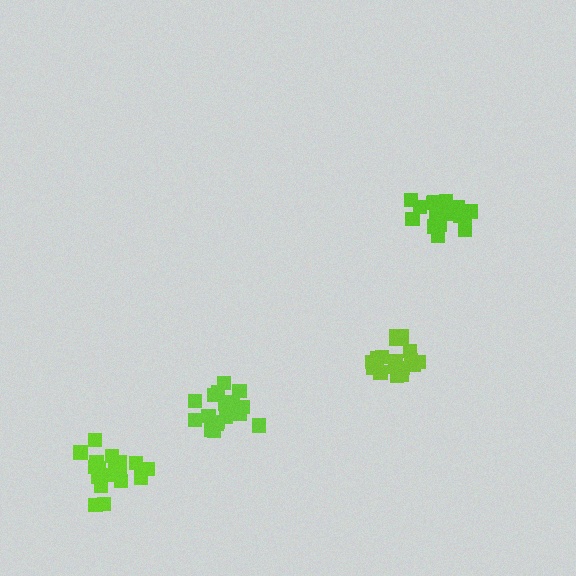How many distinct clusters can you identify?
There are 4 distinct clusters.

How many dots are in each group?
Group 1: 19 dots, Group 2: 18 dots, Group 3: 19 dots, Group 4: 17 dots (73 total).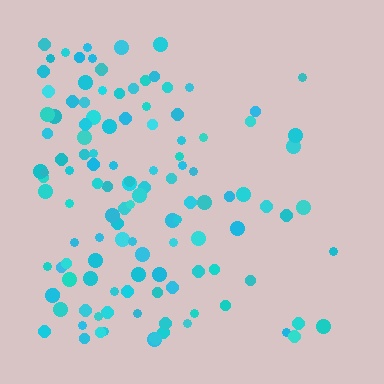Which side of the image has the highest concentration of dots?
The left.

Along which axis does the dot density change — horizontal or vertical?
Horizontal.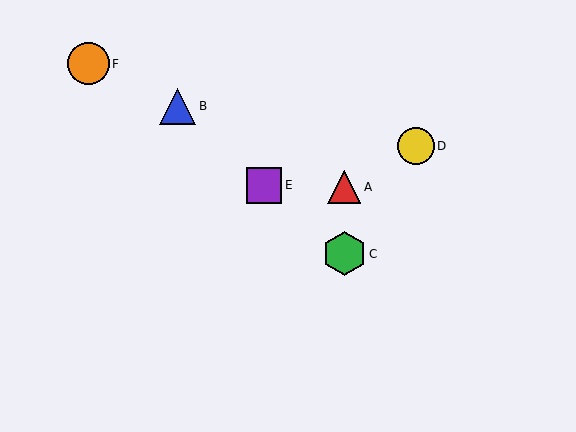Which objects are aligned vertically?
Objects A, C are aligned vertically.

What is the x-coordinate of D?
Object D is at x≈416.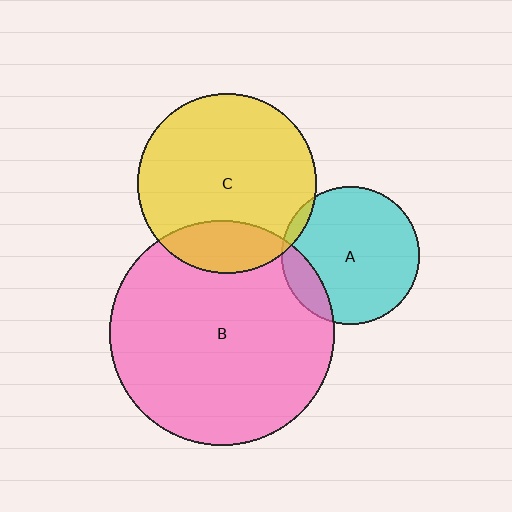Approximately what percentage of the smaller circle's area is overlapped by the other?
Approximately 15%.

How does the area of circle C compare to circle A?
Approximately 1.7 times.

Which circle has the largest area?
Circle B (pink).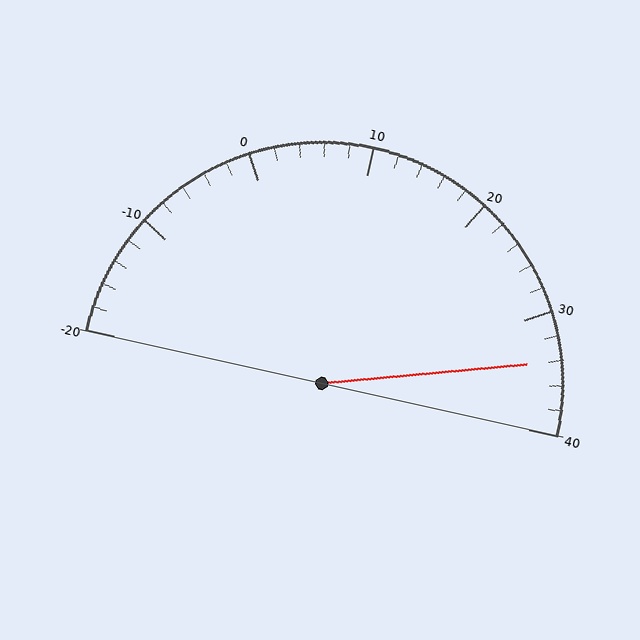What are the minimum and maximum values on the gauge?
The gauge ranges from -20 to 40.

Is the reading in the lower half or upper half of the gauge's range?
The reading is in the upper half of the range (-20 to 40).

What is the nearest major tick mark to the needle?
The nearest major tick mark is 30.